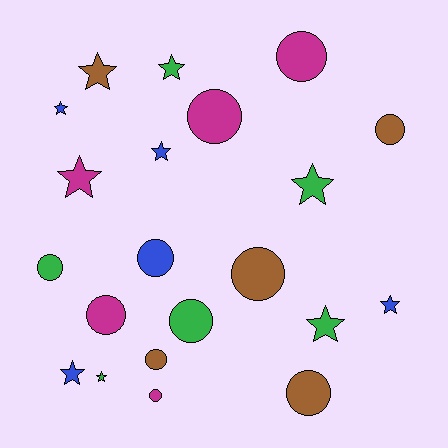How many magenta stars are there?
There is 1 magenta star.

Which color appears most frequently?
Green, with 6 objects.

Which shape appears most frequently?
Circle, with 11 objects.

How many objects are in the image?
There are 21 objects.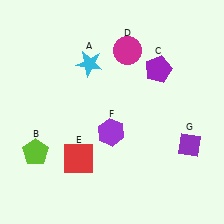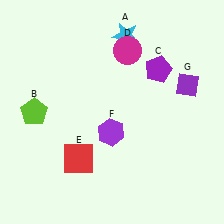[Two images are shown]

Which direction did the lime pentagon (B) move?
The lime pentagon (B) moved up.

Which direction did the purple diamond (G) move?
The purple diamond (G) moved up.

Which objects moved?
The objects that moved are: the cyan star (A), the lime pentagon (B), the purple diamond (G).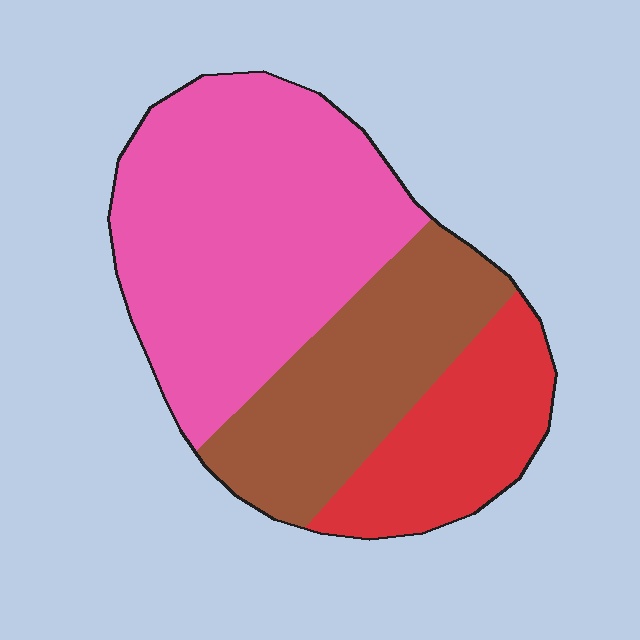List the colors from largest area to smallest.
From largest to smallest: pink, brown, red.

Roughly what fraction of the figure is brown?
Brown covers roughly 30% of the figure.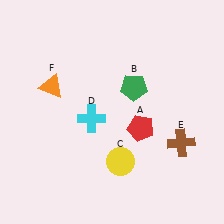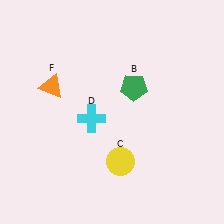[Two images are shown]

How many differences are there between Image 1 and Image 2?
There are 2 differences between the two images.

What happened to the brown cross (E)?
The brown cross (E) was removed in Image 2. It was in the bottom-right area of Image 1.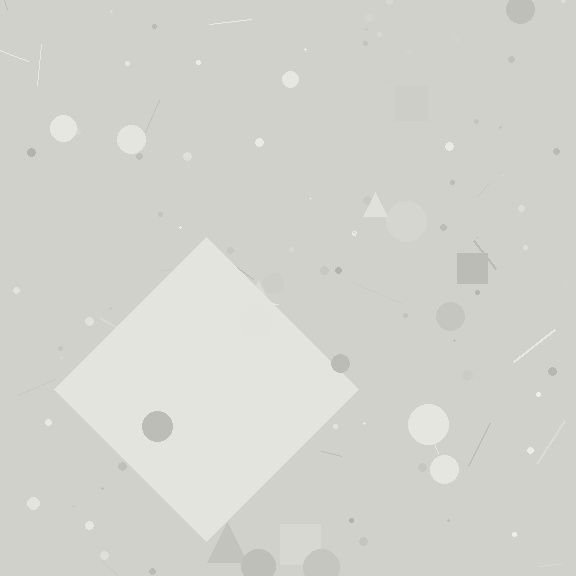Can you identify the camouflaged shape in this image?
The camouflaged shape is a diamond.